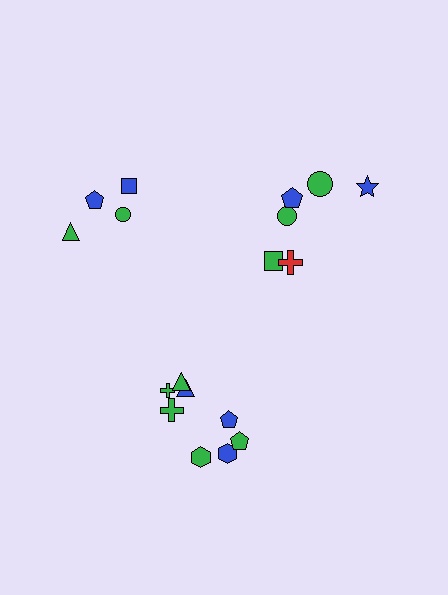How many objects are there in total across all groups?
There are 18 objects.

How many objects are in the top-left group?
There are 4 objects.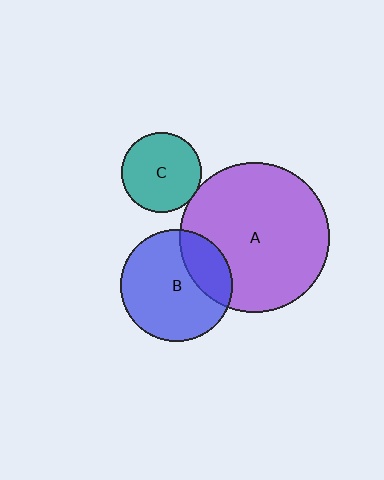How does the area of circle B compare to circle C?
Approximately 1.9 times.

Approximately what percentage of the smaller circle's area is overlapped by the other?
Approximately 25%.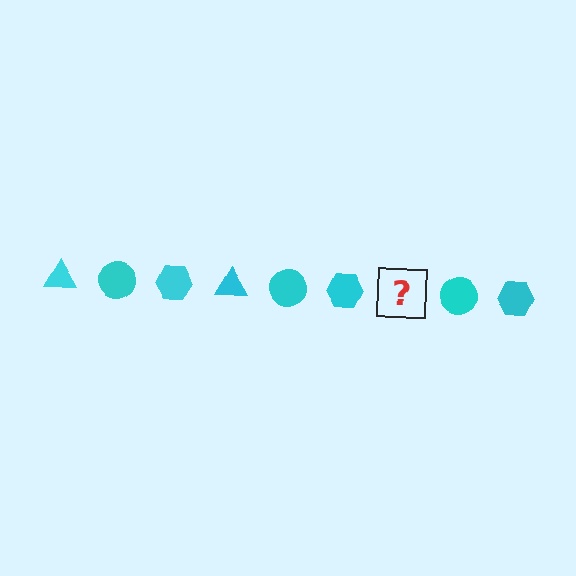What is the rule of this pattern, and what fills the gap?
The rule is that the pattern cycles through triangle, circle, hexagon shapes in cyan. The gap should be filled with a cyan triangle.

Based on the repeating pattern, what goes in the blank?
The blank should be a cyan triangle.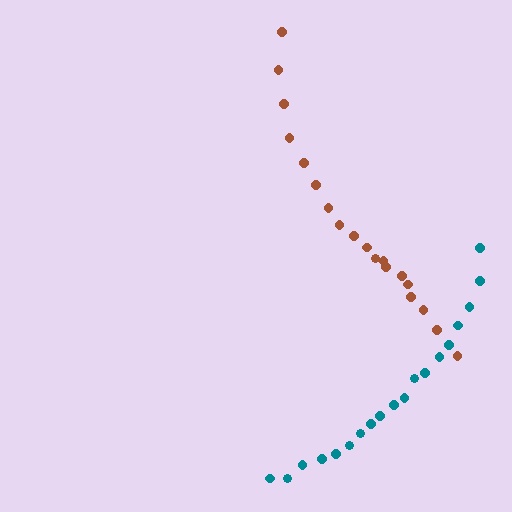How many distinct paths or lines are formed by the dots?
There are 2 distinct paths.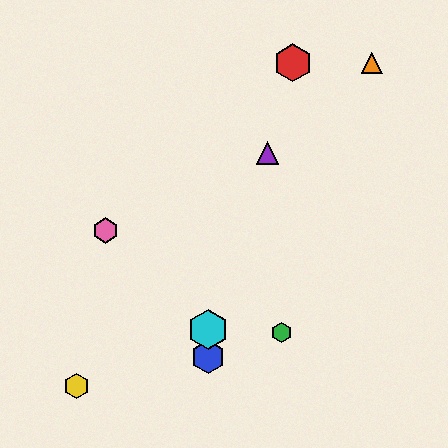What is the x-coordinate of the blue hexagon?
The blue hexagon is at x≈208.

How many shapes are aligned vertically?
2 shapes (the blue hexagon, the cyan hexagon) are aligned vertically.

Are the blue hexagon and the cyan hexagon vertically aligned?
Yes, both are at x≈208.